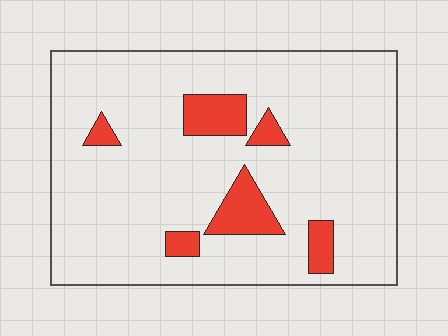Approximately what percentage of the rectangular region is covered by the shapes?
Approximately 10%.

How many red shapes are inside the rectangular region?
6.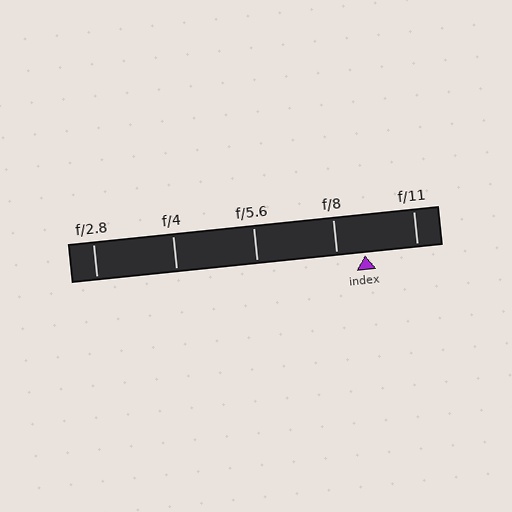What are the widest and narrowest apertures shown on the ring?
The widest aperture shown is f/2.8 and the narrowest is f/11.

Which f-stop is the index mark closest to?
The index mark is closest to f/8.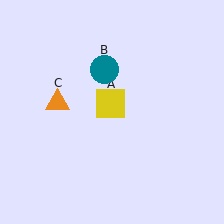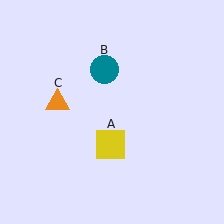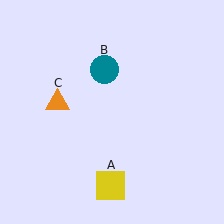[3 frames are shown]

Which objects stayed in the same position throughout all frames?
Teal circle (object B) and orange triangle (object C) remained stationary.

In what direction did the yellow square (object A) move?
The yellow square (object A) moved down.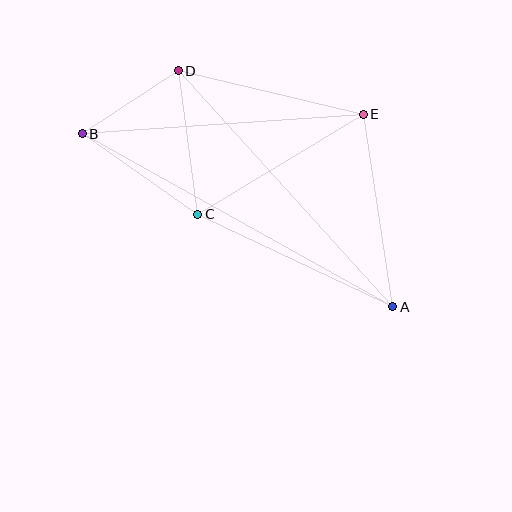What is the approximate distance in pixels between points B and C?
The distance between B and C is approximately 141 pixels.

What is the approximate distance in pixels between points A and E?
The distance between A and E is approximately 195 pixels.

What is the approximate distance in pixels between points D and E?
The distance between D and E is approximately 189 pixels.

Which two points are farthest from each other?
Points A and B are farthest from each other.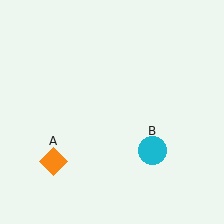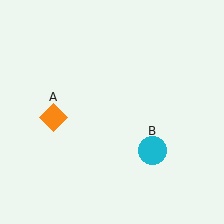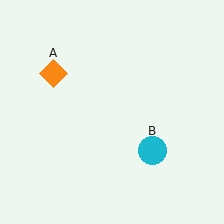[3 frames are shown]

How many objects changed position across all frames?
1 object changed position: orange diamond (object A).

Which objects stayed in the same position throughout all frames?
Cyan circle (object B) remained stationary.